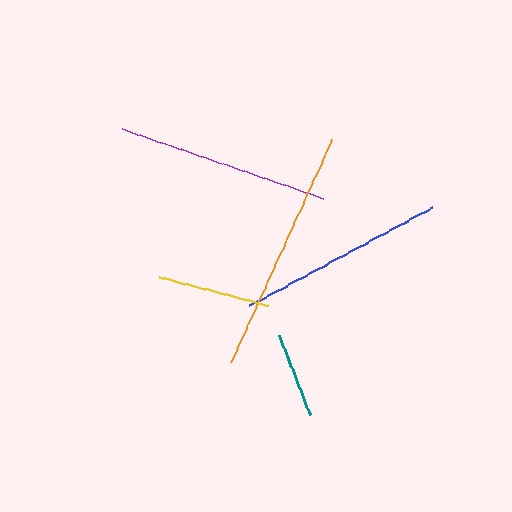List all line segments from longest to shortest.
From longest to shortest: orange, purple, blue, yellow, teal.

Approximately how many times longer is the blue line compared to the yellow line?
The blue line is approximately 1.8 times the length of the yellow line.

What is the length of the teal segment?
The teal segment is approximately 85 pixels long.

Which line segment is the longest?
The orange line is the longest at approximately 245 pixels.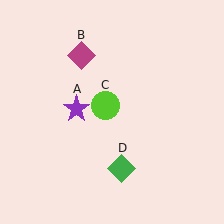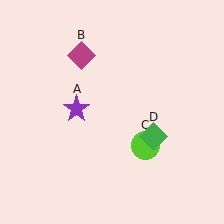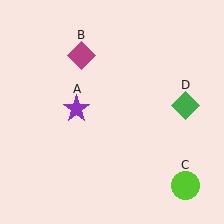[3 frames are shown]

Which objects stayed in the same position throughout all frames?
Purple star (object A) and magenta diamond (object B) remained stationary.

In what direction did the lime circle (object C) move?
The lime circle (object C) moved down and to the right.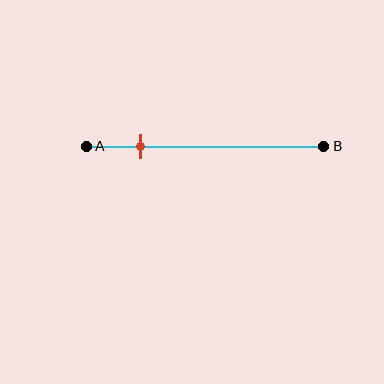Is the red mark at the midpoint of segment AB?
No, the mark is at about 25% from A, not at the 50% midpoint.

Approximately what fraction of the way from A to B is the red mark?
The red mark is approximately 25% of the way from A to B.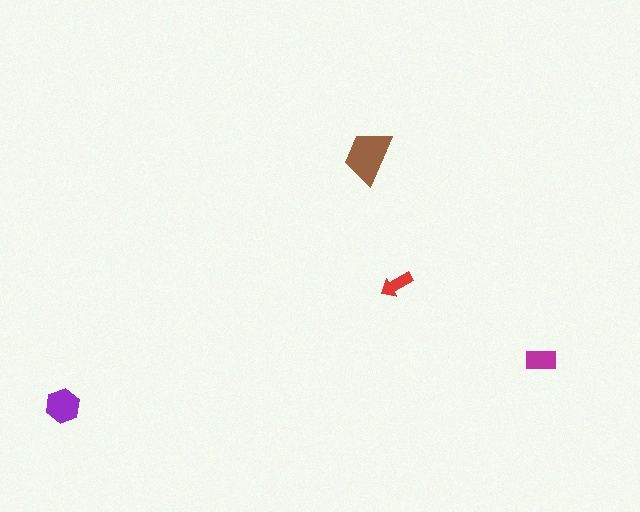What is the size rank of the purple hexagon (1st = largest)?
2nd.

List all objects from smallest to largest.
The red arrow, the magenta rectangle, the purple hexagon, the brown trapezoid.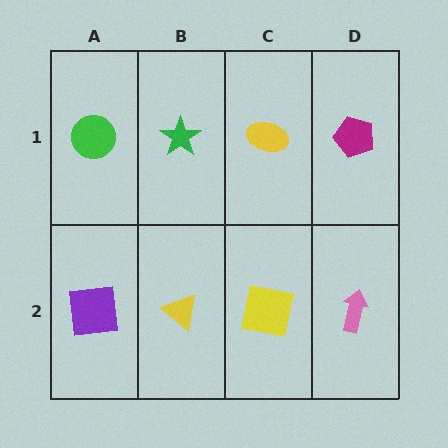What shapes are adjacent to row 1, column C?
A yellow square (row 2, column C), a green star (row 1, column B), a magenta pentagon (row 1, column D).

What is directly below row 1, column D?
A pink arrow.